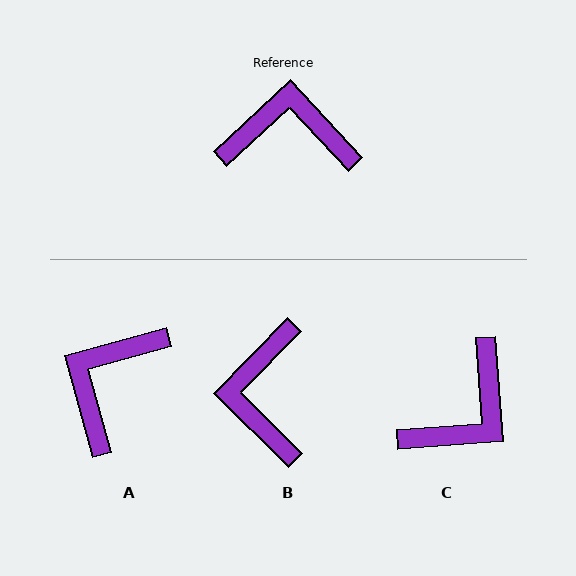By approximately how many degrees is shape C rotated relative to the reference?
Approximately 129 degrees clockwise.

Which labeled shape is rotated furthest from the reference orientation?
C, about 129 degrees away.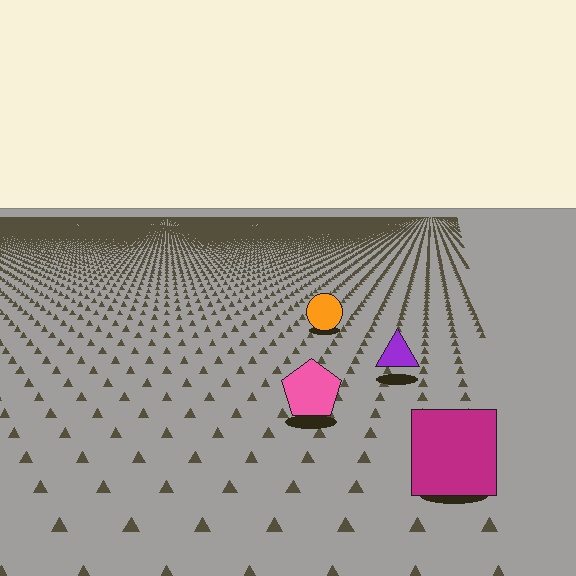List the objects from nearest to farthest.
From nearest to farthest: the magenta square, the pink pentagon, the purple triangle, the orange circle.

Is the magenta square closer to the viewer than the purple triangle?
Yes. The magenta square is closer — you can tell from the texture gradient: the ground texture is coarser near it.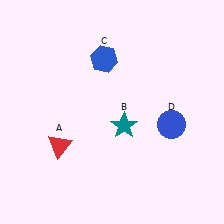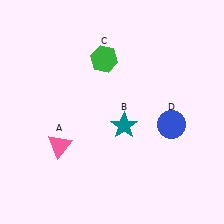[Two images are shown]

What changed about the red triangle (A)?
In Image 1, A is red. In Image 2, it changed to pink.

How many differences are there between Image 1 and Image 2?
There are 2 differences between the two images.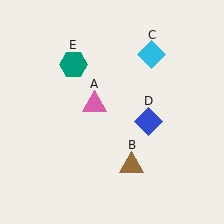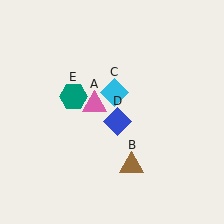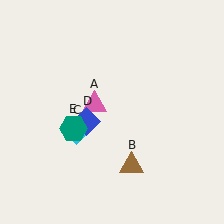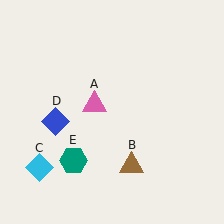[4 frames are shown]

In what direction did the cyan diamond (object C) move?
The cyan diamond (object C) moved down and to the left.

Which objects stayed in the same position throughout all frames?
Pink triangle (object A) and brown triangle (object B) remained stationary.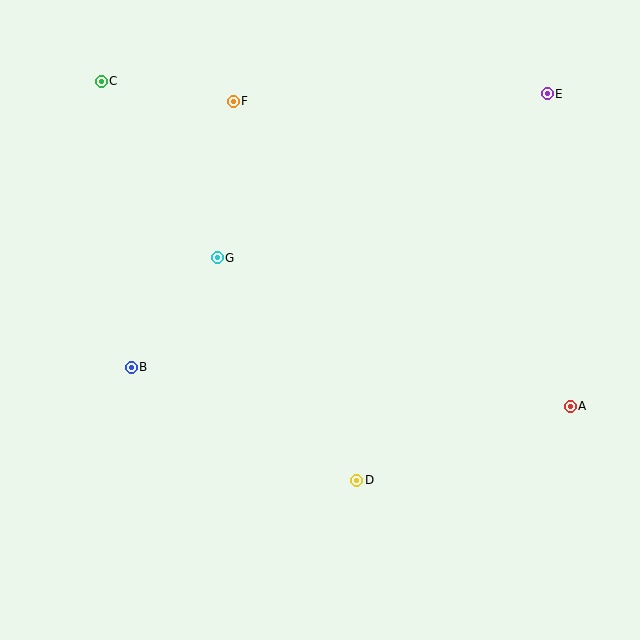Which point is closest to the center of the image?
Point G at (217, 258) is closest to the center.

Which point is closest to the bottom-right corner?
Point A is closest to the bottom-right corner.